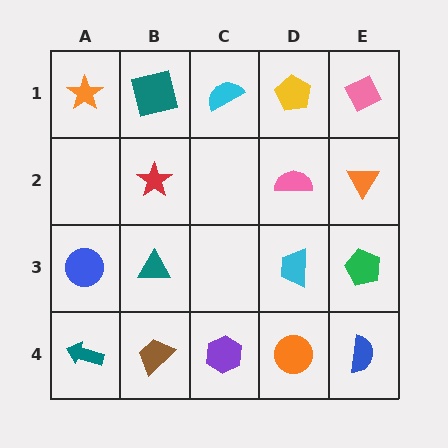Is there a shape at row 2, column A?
No, that cell is empty.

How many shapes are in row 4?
5 shapes.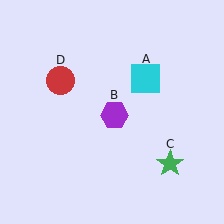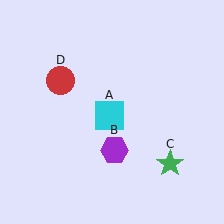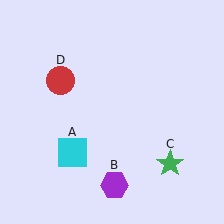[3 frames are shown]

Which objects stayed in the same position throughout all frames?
Green star (object C) and red circle (object D) remained stationary.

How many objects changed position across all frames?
2 objects changed position: cyan square (object A), purple hexagon (object B).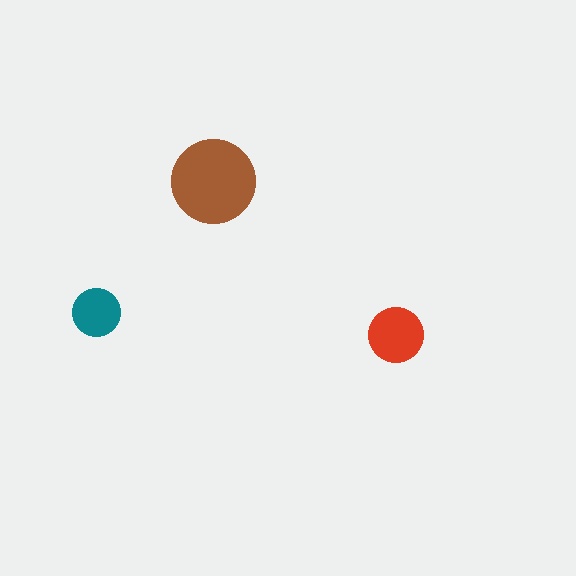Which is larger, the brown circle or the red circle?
The brown one.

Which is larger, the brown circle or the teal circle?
The brown one.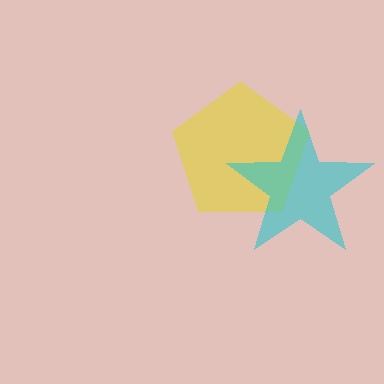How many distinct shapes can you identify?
There are 2 distinct shapes: a yellow pentagon, a cyan star.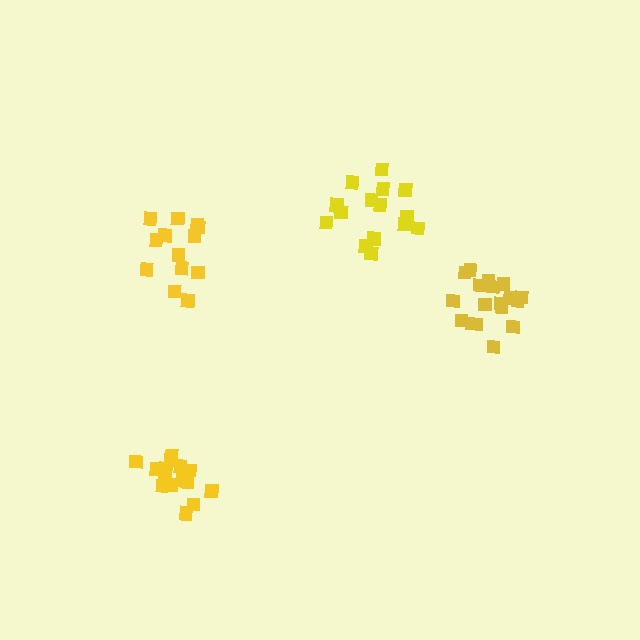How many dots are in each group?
Group 1: 13 dots, Group 2: 18 dots, Group 3: 16 dots, Group 4: 17 dots (64 total).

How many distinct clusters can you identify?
There are 4 distinct clusters.